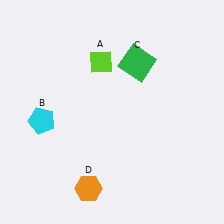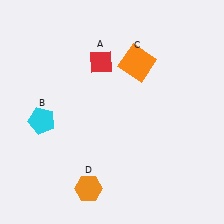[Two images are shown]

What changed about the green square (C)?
In Image 1, C is green. In Image 2, it changed to orange.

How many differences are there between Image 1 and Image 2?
There are 2 differences between the two images.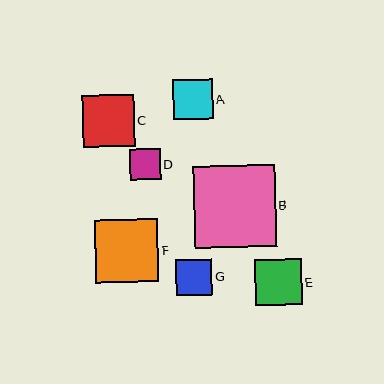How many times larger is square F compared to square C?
Square F is approximately 1.2 times the size of square C.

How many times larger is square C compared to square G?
Square C is approximately 1.4 times the size of square G.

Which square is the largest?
Square B is the largest with a size of approximately 82 pixels.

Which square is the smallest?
Square D is the smallest with a size of approximately 31 pixels.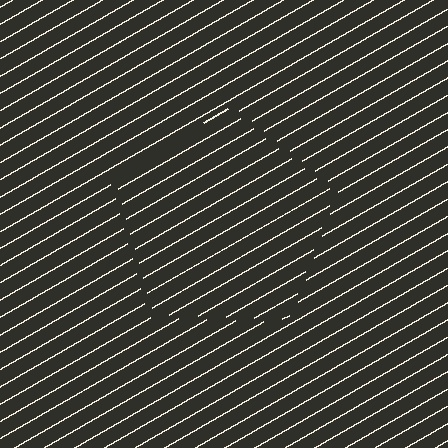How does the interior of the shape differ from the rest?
The interior of the shape contains the same grating, shifted by half a period — the contour is defined by the phase discontinuity where line-ends from the inner and outer gratings abut.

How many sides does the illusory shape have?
5 sides — the line-ends trace a pentagon.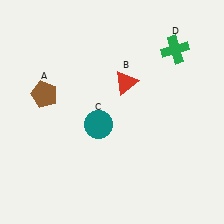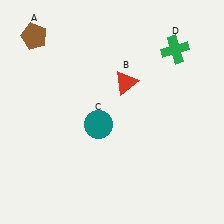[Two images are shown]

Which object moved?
The brown pentagon (A) moved up.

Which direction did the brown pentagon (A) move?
The brown pentagon (A) moved up.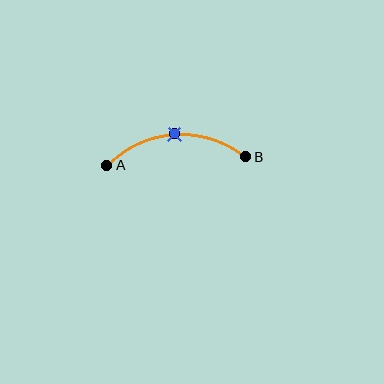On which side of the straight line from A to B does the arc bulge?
The arc bulges above the straight line connecting A and B.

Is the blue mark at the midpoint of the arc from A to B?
Yes. The blue mark lies on the arc at equal arc-length from both A and B — it is the arc midpoint.